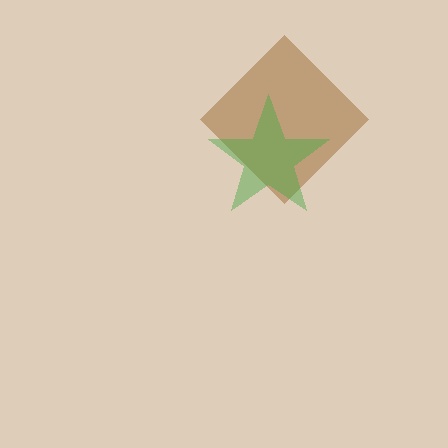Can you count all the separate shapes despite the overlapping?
Yes, there are 2 separate shapes.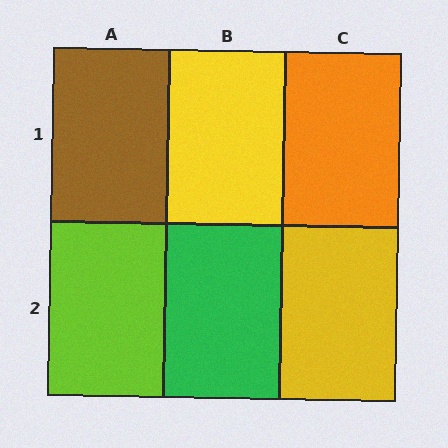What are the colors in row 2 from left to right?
Lime, green, yellow.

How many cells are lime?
1 cell is lime.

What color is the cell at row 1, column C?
Orange.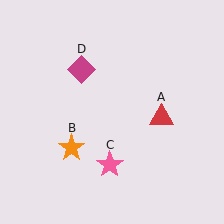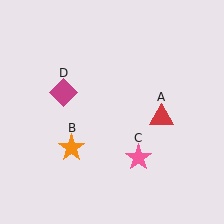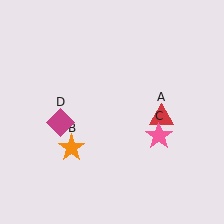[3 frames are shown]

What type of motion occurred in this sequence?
The pink star (object C), magenta diamond (object D) rotated counterclockwise around the center of the scene.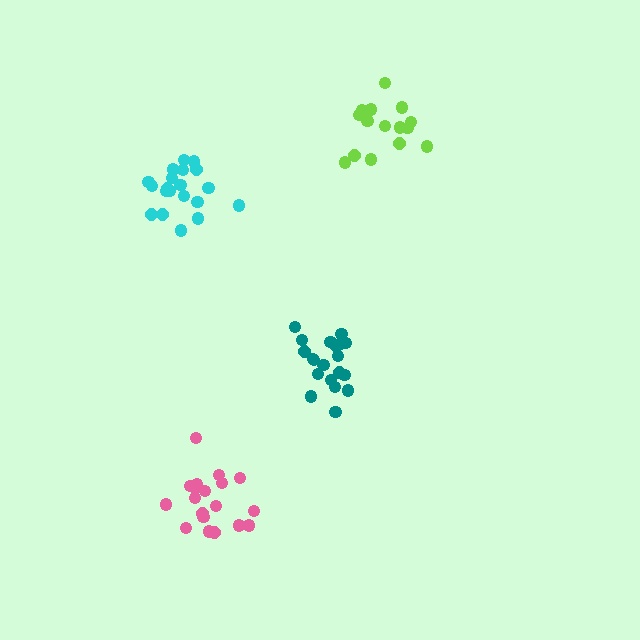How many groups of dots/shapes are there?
There are 4 groups.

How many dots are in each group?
Group 1: 20 dots, Group 2: 15 dots, Group 3: 19 dots, Group 4: 20 dots (74 total).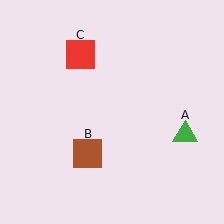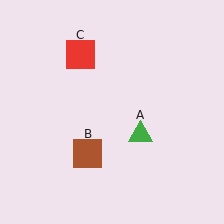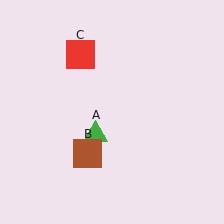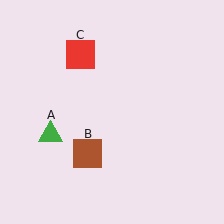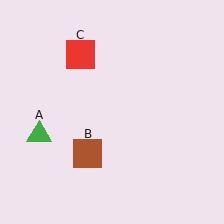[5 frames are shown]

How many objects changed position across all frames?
1 object changed position: green triangle (object A).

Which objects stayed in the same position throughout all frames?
Brown square (object B) and red square (object C) remained stationary.